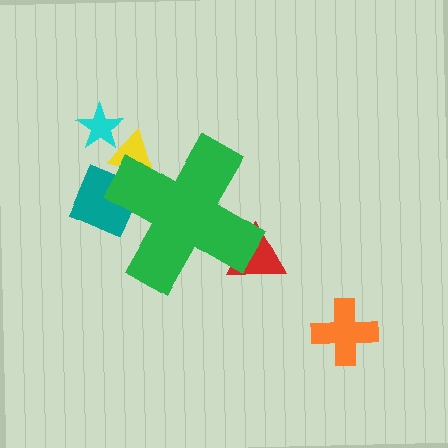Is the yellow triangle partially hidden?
Yes, the yellow triangle is partially hidden behind the green cross.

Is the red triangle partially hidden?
Yes, the red triangle is partially hidden behind the green cross.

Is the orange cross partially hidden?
No, the orange cross is fully visible.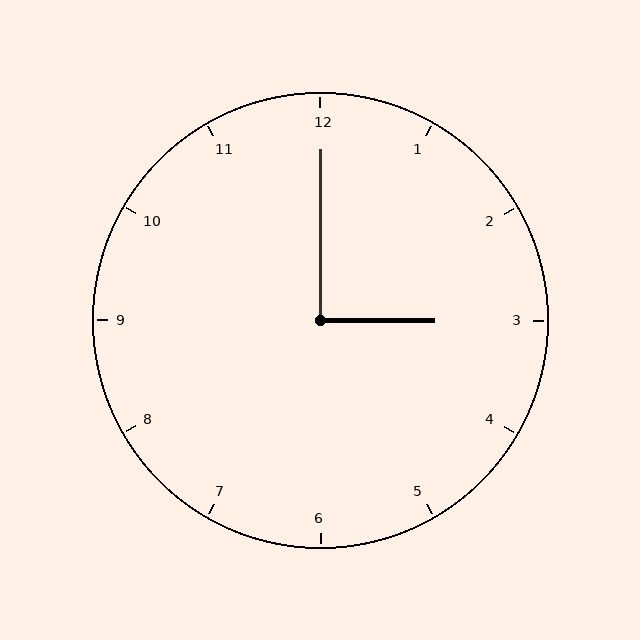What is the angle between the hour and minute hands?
Approximately 90 degrees.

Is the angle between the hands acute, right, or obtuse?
It is right.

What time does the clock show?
3:00.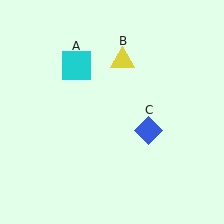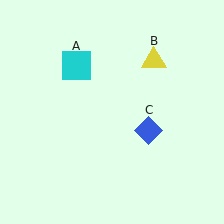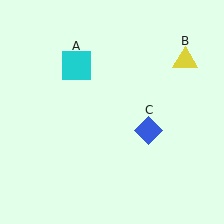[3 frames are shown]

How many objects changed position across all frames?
1 object changed position: yellow triangle (object B).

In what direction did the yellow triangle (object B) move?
The yellow triangle (object B) moved right.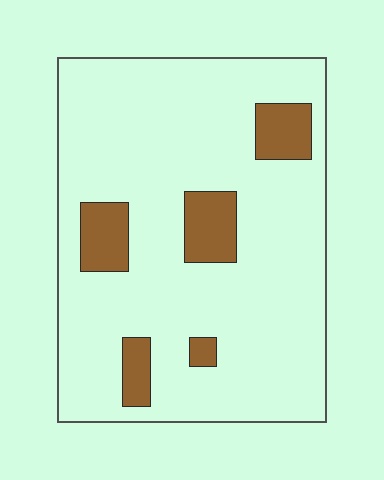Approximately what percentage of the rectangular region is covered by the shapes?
Approximately 15%.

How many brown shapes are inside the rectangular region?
5.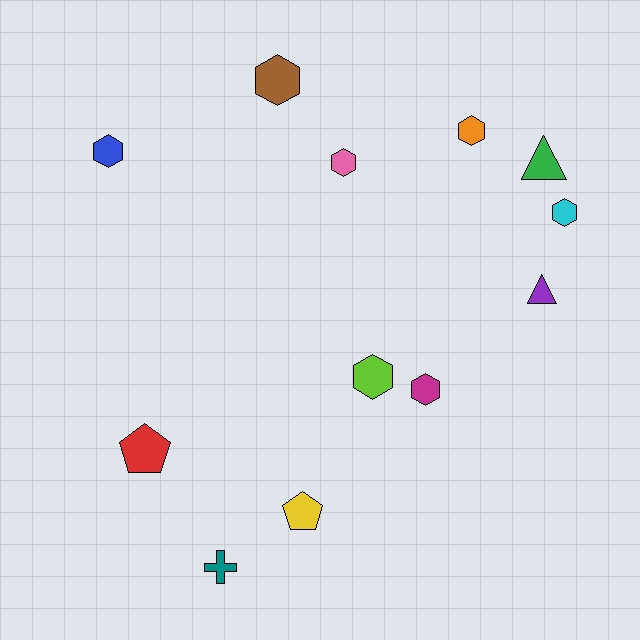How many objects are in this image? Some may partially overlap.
There are 12 objects.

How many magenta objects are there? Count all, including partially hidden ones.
There is 1 magenta object.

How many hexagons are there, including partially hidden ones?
There are 7 hexagons.